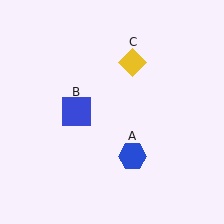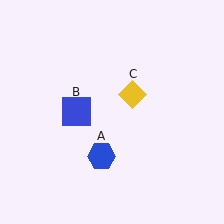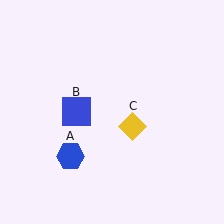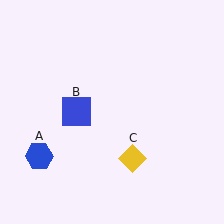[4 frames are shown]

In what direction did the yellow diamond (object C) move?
The yellow diamond (object C) moved down.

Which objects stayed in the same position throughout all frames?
Blue square (object B) remained stationary.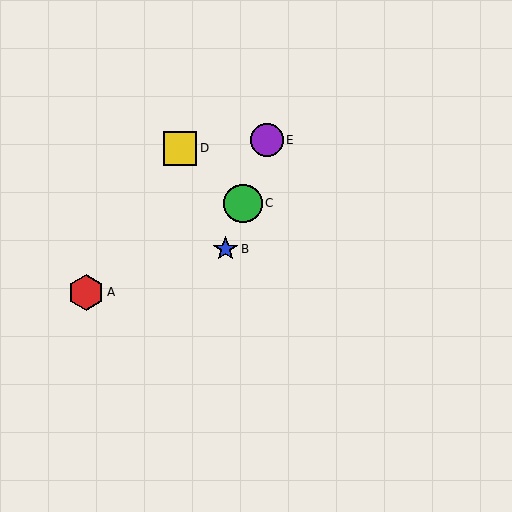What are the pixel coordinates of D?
Object D is at (180, 148).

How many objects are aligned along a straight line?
3 objects (B, C, E) are aligned along a straight line.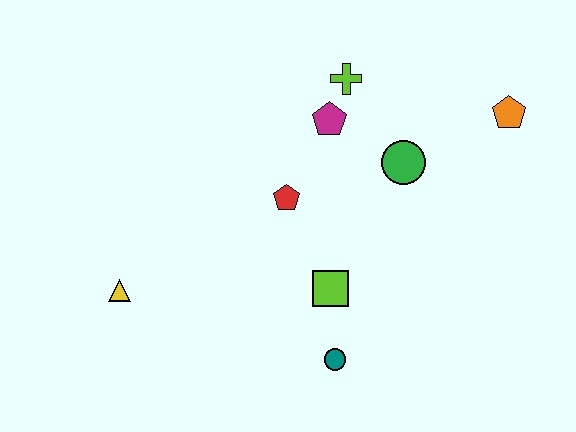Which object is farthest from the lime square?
The orange pentagon is farthest from the lime square.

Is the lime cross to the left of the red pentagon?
No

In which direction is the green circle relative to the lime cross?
The green circle is below the lime cross.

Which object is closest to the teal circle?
The lime square is closest to the teal circle.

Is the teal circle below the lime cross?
Yes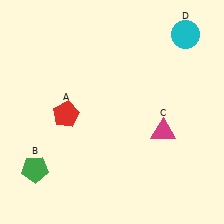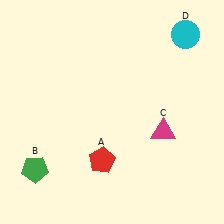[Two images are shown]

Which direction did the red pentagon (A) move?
The red pentagon (A) moved down.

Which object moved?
The red pentagon (A) moved down.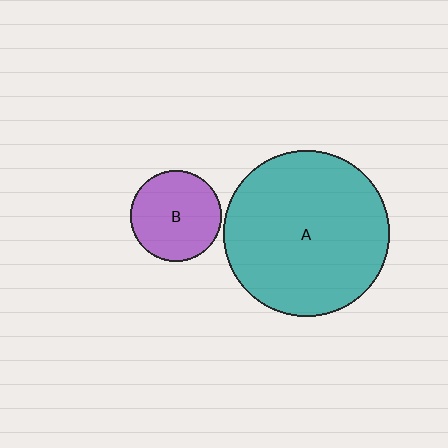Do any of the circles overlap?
No, none of the circles overlap.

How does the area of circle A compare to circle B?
Approximately 3.3 times.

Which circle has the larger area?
Circle A (teal).